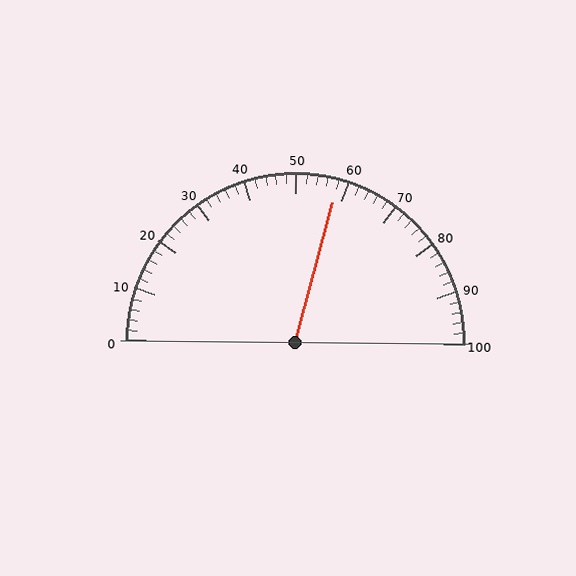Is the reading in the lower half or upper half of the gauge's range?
The reading is in the upper half of the range (0 to 100).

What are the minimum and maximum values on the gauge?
The gauge ranges from 0 to 100.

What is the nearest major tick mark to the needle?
The nearest major tick mark is 60.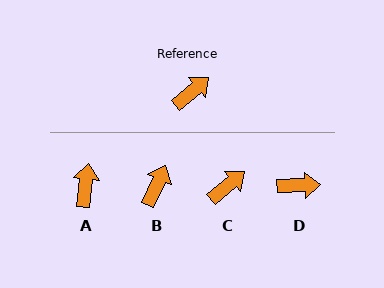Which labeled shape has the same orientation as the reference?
C.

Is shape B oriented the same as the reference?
No, it is off by about 25 degrees.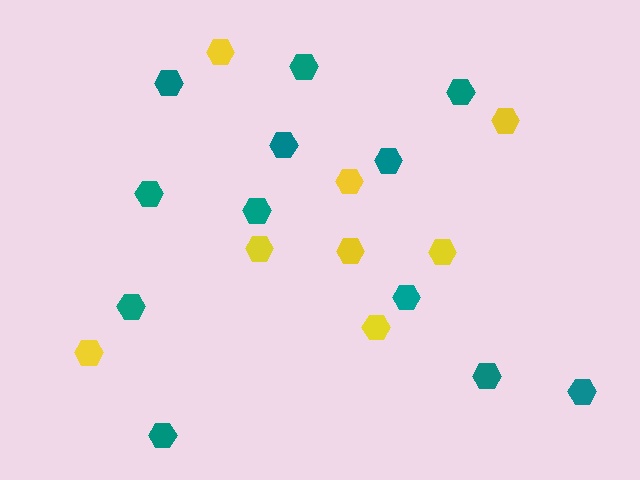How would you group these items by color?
There are 2 groups: one group of yellow hexagons (8) and one group of teal hexagons (12).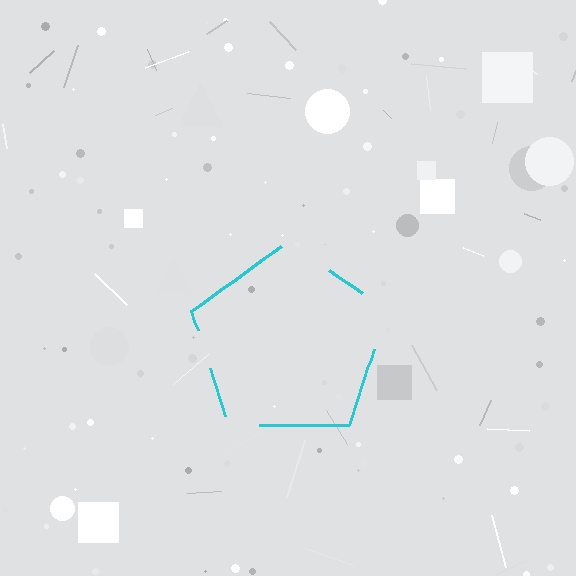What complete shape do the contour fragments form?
The contour fragments form a pentagon.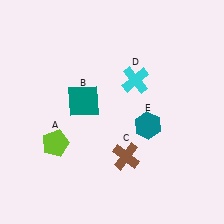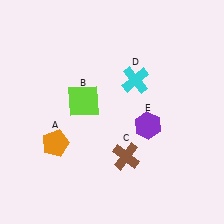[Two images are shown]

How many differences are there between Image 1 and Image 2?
There are 3 differences between the two images.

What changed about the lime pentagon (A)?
In Image 1, A is lime. In Image 2, it changed to orange.